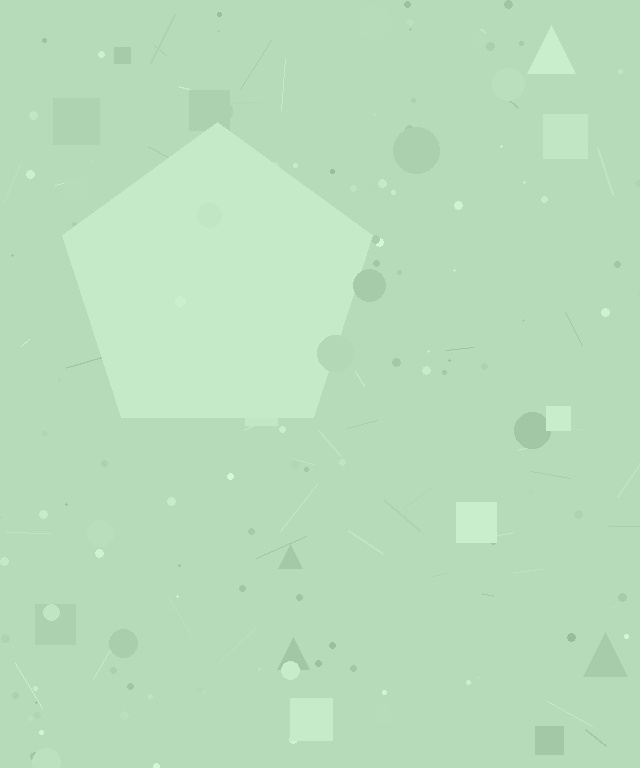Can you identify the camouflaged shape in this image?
The camouflaged shape is a pentagon.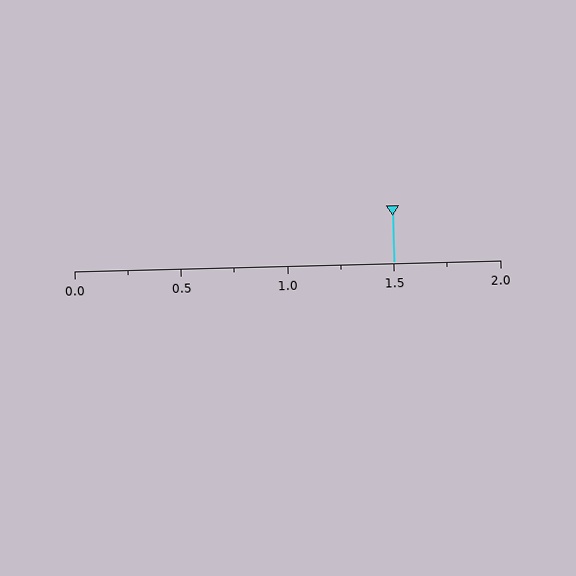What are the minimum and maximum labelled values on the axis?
The axis runs from 0.0 to 2.0.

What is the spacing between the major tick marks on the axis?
The major ticks are spaced 0.5 apart.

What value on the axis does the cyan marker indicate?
The marker indicates approximately 1.5.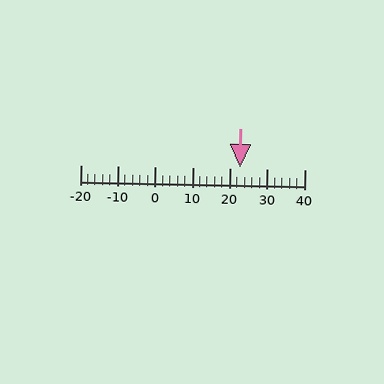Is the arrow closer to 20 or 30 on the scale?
The arrow is closer to 20.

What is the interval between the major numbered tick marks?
The major tick marks are spaced 10 units apart.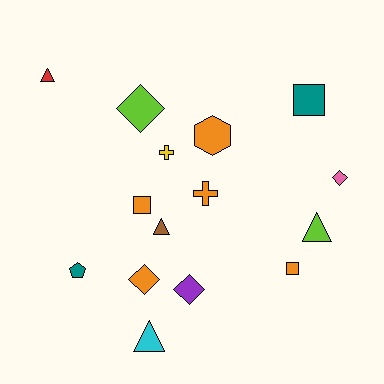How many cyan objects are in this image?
There is 1 cyan object.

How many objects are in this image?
There are 15 objects.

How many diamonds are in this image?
There are 4 diamonds.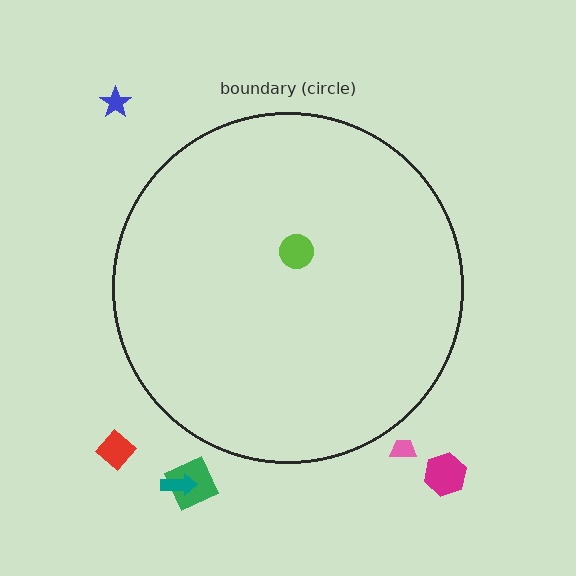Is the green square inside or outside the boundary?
Outside.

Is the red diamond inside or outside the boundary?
Outside.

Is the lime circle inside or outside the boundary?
Inside.